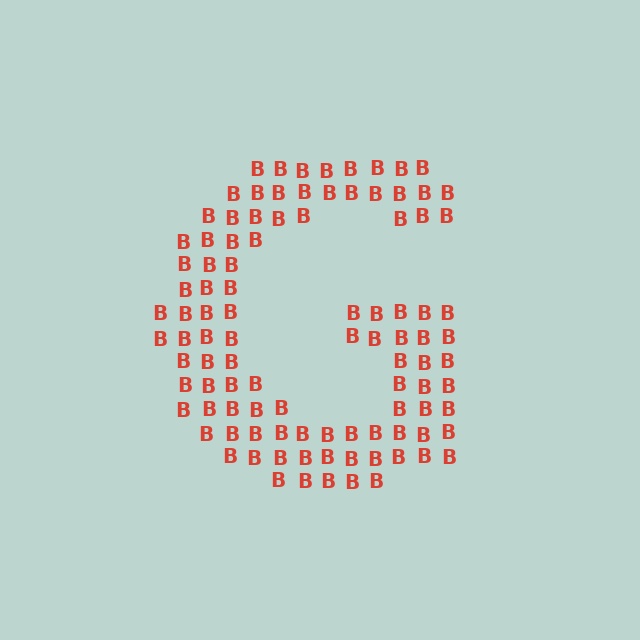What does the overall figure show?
The overall figure shows the letter G.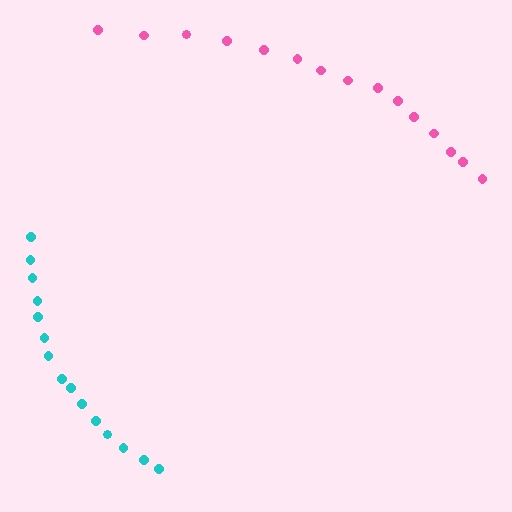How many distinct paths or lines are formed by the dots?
There are 2 distinct paths.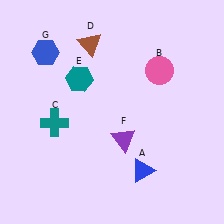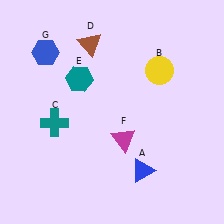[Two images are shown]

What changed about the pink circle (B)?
In Image 1, B is pink. In Image 2, it changed to yellow.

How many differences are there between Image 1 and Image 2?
There are 2 differences between the two images.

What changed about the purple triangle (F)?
In Image 1, F is purple. In Image 2, it changed to magenta.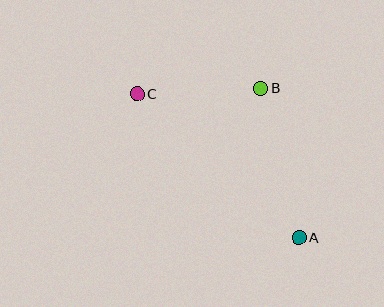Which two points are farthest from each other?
Points A and C are farthest from each other.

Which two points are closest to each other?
Points B and C are closest to each other.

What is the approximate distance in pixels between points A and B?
The distance between A and B is approximately 154 pixels.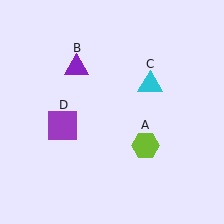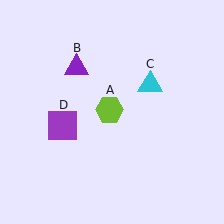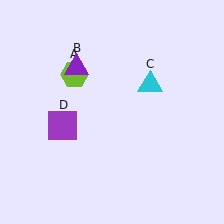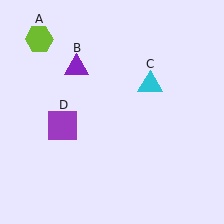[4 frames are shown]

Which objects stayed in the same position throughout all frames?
Purple triangle (object B) and cyan triangle (object C) and purple square (object D) remained stationary.